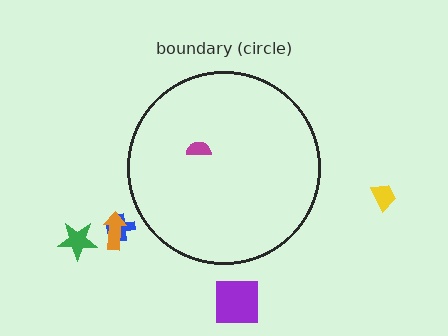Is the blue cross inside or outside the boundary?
Outside.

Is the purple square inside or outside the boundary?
Outside.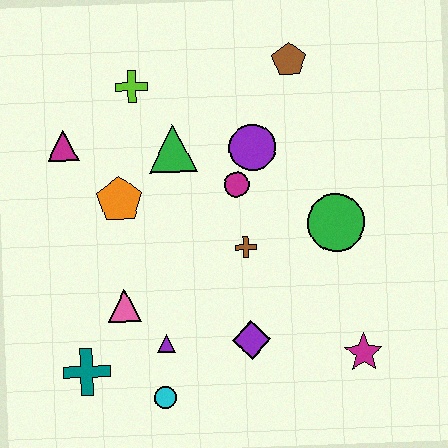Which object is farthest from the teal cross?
The brown pentagon is farthest from the teal cross.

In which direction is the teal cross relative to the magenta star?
The teal cross is to the left of the magenta star.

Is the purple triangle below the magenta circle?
Yes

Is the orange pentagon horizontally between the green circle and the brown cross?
No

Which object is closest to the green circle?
The brown cross is closest to the green circle.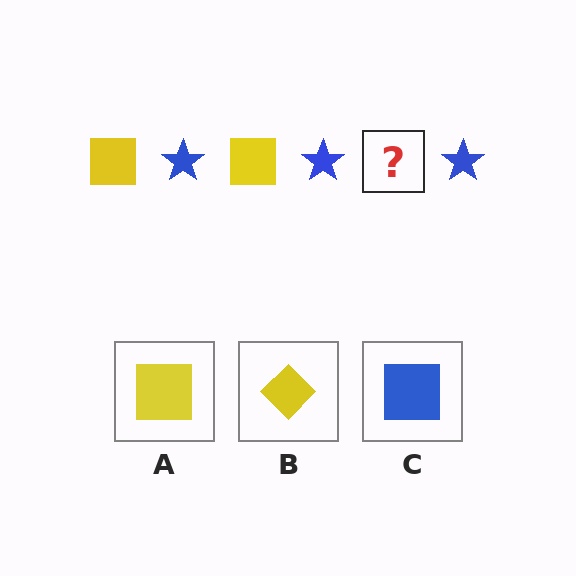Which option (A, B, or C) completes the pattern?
A.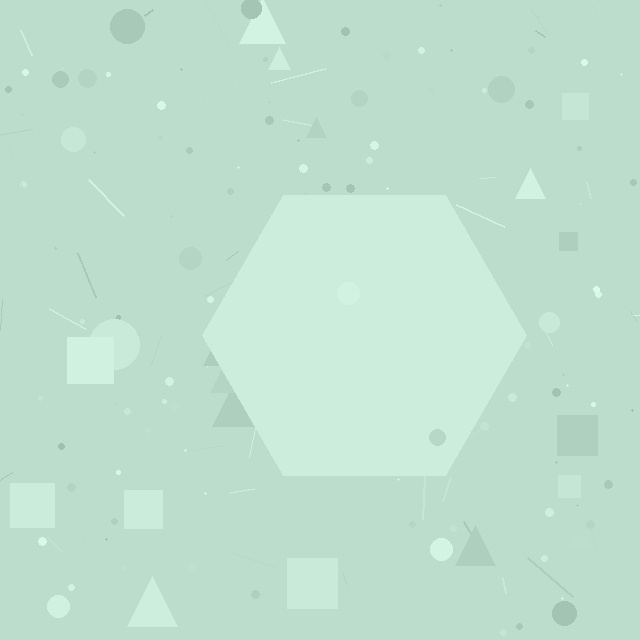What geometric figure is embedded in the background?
A hexagon is embedded in the background.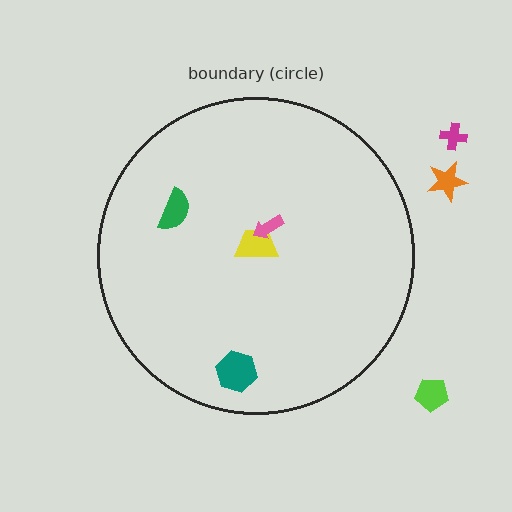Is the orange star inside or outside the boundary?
Outside.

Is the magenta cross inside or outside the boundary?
Outside.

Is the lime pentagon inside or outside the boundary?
Outside.